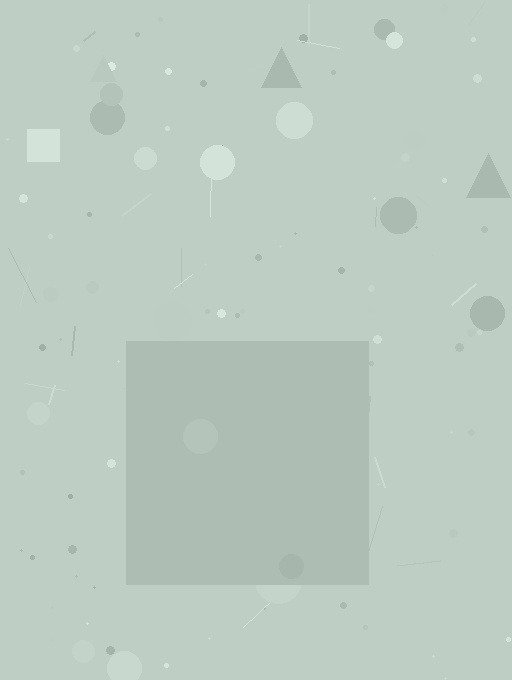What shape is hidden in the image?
A square is hidden in the image.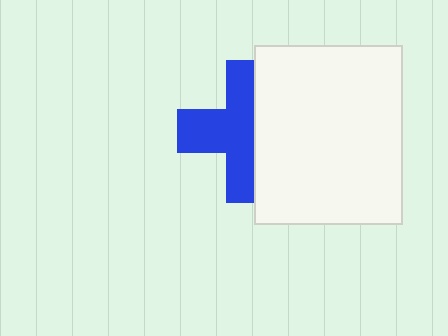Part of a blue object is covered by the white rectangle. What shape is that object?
It is a cross.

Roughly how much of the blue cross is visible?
About half of it is visible (roughly 58%).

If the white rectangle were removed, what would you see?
You would see the complete blue cross.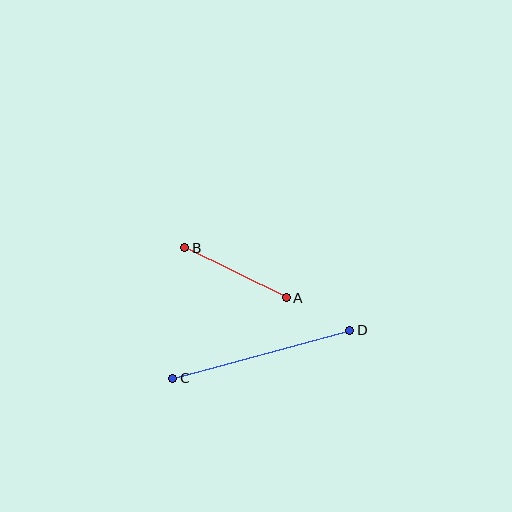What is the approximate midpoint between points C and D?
The midpoint is at approximately (261, 354) pixels.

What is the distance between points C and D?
The distance is approximately 183 pixels.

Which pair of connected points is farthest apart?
Points C and D are farthest apart.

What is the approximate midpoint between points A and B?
The midpoint is at approximately (235, 273) pixels.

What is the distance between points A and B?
The distance is approximately 113 pixels.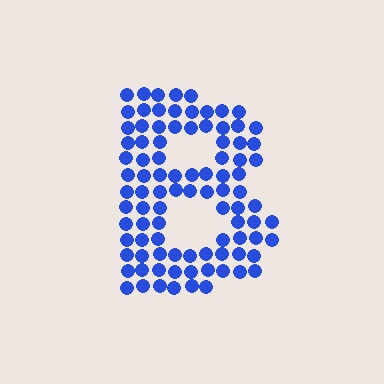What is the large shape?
The large shape is the letter B.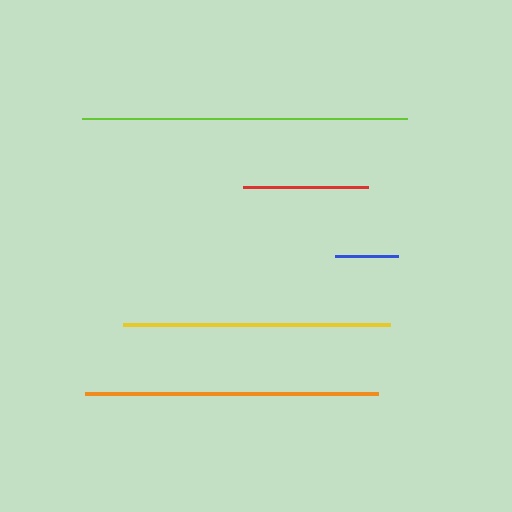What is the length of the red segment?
The red segment is approximately 125 pixels long.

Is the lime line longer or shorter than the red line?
The lime line is longer than the red line.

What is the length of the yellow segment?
The yellow segment is approximately 267 pixels long.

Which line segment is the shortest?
The blue line is the shortest at approximately 63 pixels.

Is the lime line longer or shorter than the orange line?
The lime line is longer than the orange line.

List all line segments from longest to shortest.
From longest to shortest: lime, orange, yellow, red, blue.